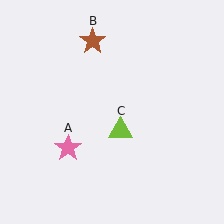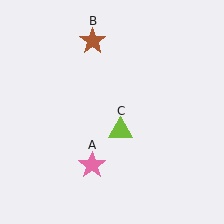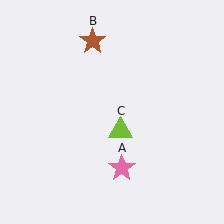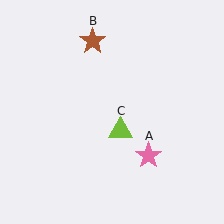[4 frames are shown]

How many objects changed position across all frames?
1 object changed position: pink star (object A).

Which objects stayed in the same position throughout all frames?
Brown star (object B) and lime triangle (object C) remained stationary.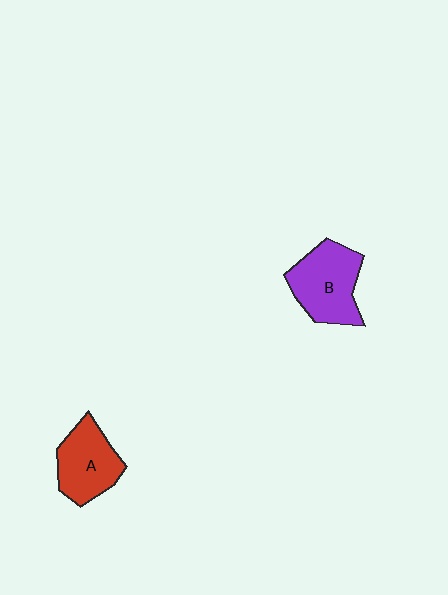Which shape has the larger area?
Shape B (purple).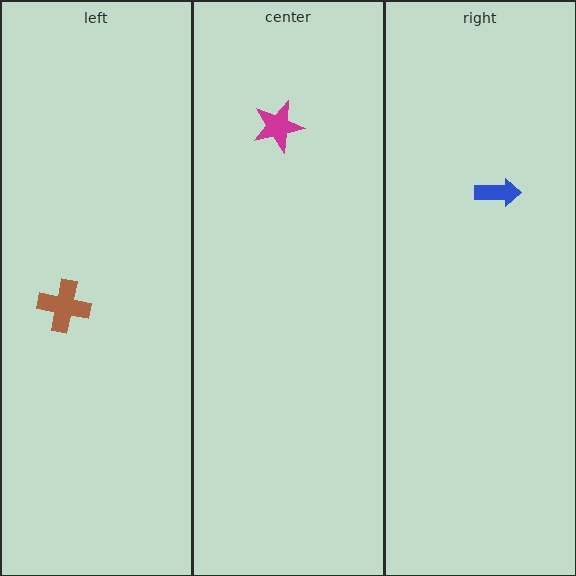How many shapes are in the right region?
1.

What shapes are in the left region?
The brown cross.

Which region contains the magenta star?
The center region.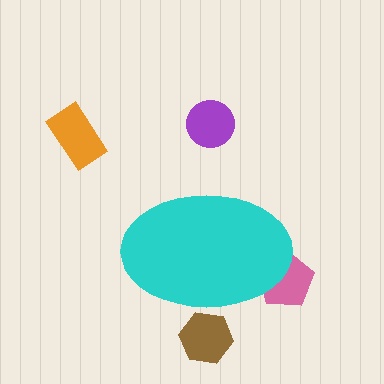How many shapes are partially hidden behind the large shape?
2 shapes are partially hidden.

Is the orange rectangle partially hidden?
No, the orange rectangle is fully visible.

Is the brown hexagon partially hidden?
Yes, the brown hexagon is partially hidden behind the cyan ellipse.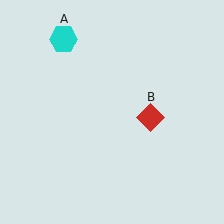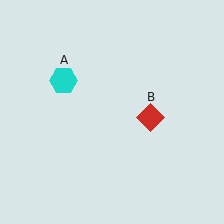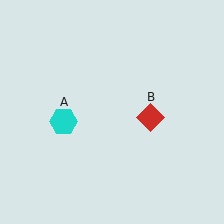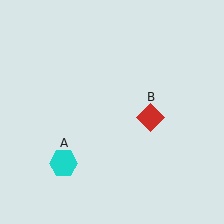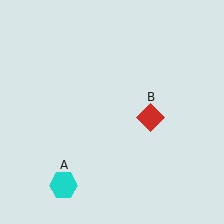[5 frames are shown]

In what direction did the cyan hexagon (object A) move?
The cyan hexagon (object A) moved down.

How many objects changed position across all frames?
1 object changed position: cyan hexagon (object A).